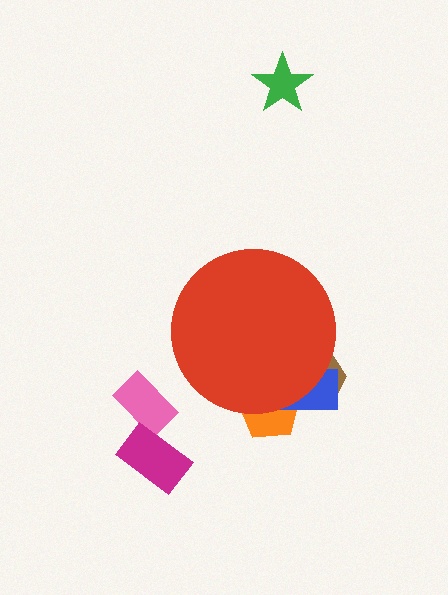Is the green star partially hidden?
No, the green star is fully visible.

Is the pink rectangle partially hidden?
No, the pink rectangle is fully visible.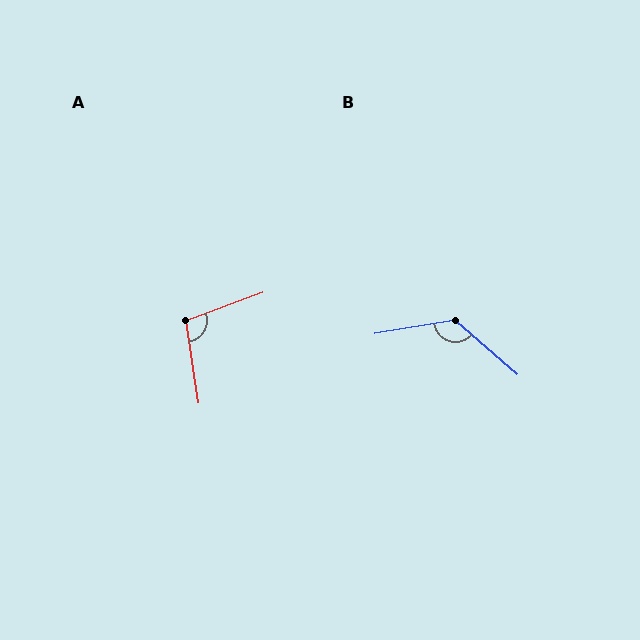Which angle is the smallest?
A, at approximately 102 degrees.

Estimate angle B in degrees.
Approximately 129 degrees.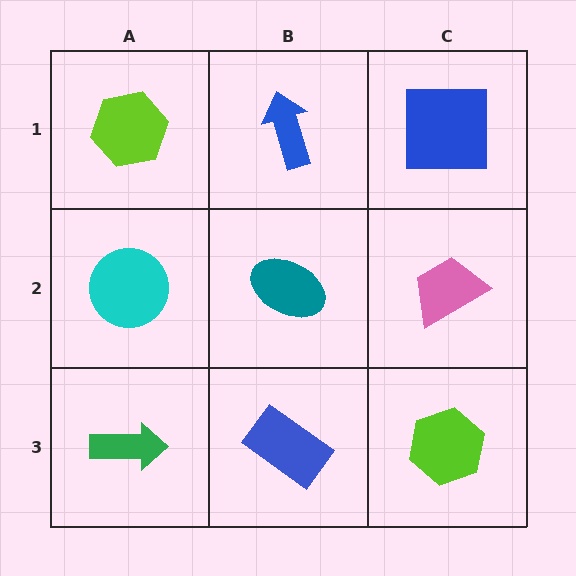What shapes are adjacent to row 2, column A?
A lime hexagon (row 1, column A), a green arrow (row 3, column A), a teal ellipse (row 2, column B).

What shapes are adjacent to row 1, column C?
A pink trapezoid (row 2, column C), a blue arrow (row 1, column B).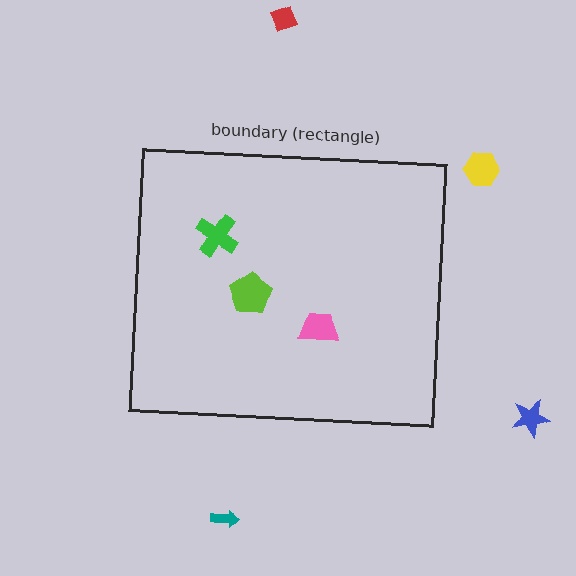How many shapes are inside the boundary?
3 inside, 4 outside.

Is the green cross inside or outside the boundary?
Inside.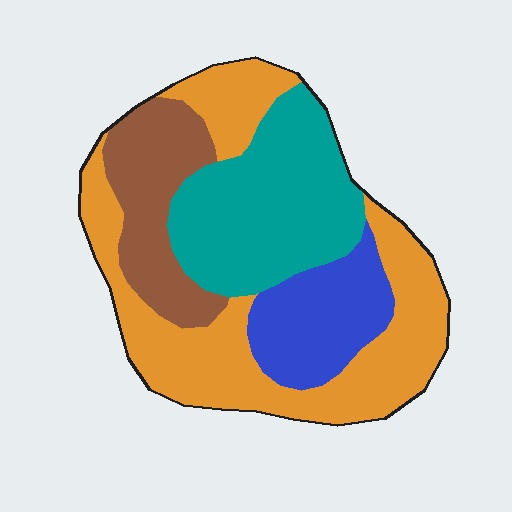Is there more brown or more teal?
Teal.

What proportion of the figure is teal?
Teal covers around 30% of the figure.